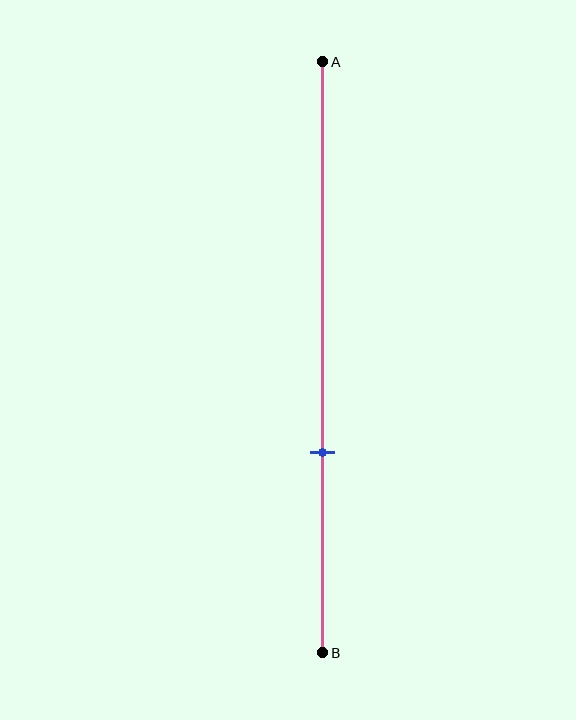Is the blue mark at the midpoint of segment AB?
No, the mark is at about 65% from A, not at the 50% midpoint.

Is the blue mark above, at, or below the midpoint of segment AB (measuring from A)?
The blue mark is below the midpoint of segment AB.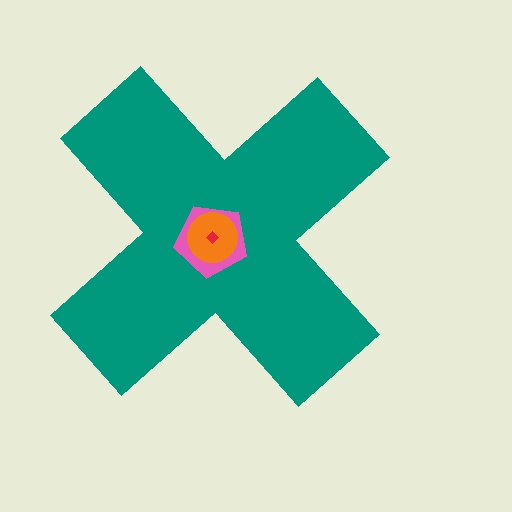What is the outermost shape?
The teal cross.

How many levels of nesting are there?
4.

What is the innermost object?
The red diamond.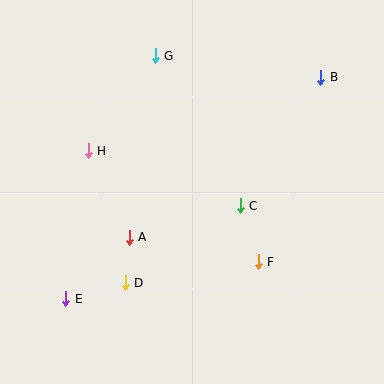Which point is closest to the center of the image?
Point C at (240, 206) is closest to the center.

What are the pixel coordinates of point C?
Point C is at (240, 206).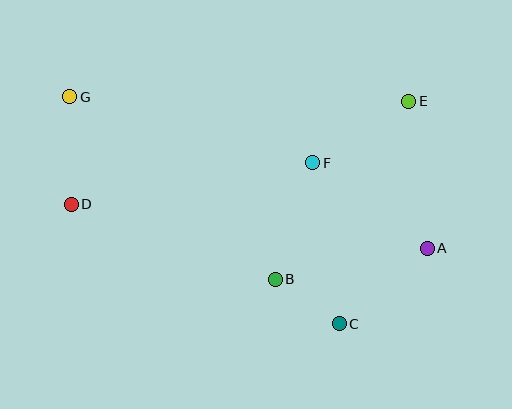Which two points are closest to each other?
Points B and C are closest to each other.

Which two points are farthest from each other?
Points A and G are farthest from each other.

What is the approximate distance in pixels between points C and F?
The distance between C and F is approximately 163 pixels.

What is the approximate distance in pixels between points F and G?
The distance between F and G is approximately 251 pixels.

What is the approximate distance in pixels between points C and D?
The distance between C and D is approximately 293 pixels.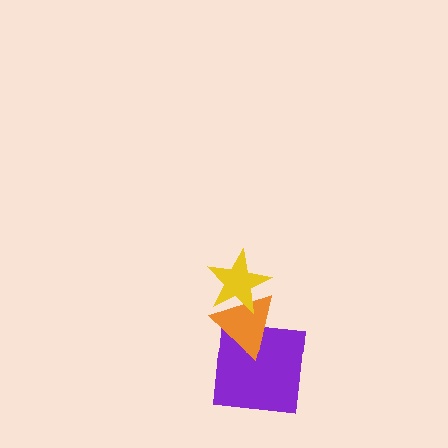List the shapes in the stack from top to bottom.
From top to bottom: the yellow star, the orange triangle, the purple square.